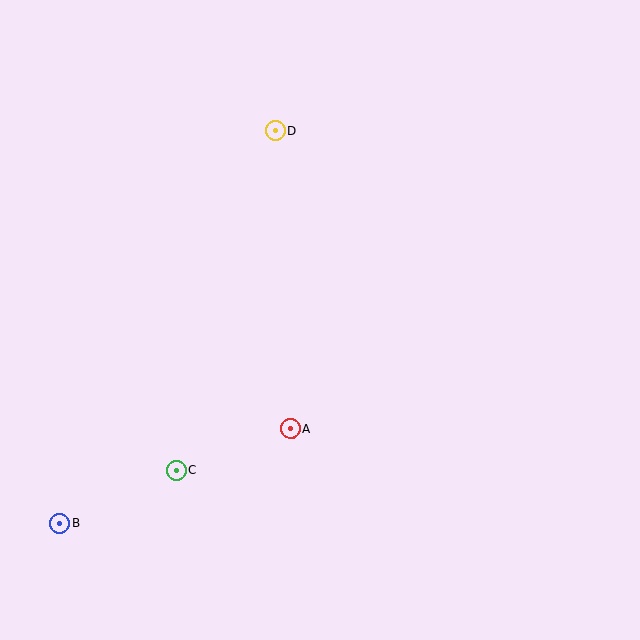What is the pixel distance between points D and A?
The distance between D and A is 298 pixels.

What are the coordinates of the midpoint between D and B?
The midpoint between D and B is at (167, 327).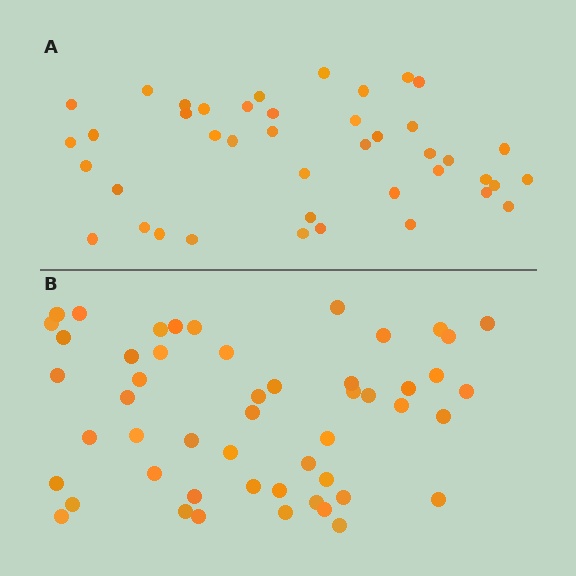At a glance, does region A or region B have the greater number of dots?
Region B (the bottom region) has more dots.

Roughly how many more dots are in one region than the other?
Region B has roughly 8 or so more dots than region A.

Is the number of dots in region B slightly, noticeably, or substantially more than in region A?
Region B has only slightly more — the two regions are fairly close. The ratio is roughly 1.2 to 1.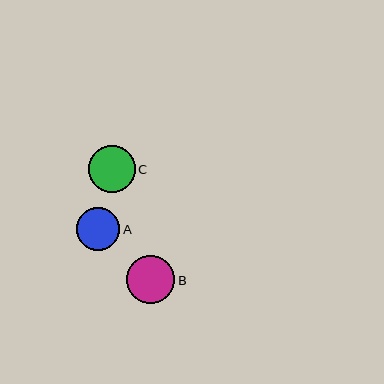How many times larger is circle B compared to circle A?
Circle B is approximately 1.1 times the size of circle A.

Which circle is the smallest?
Circle A is the smallest with a size of approximately 43 pixels.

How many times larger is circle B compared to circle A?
Circle B is approximately 1.1 times the size of circle A.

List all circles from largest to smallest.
From largest to smallest: B, C, A.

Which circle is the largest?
Circle B is the largest with a size of approximately 48 pixels.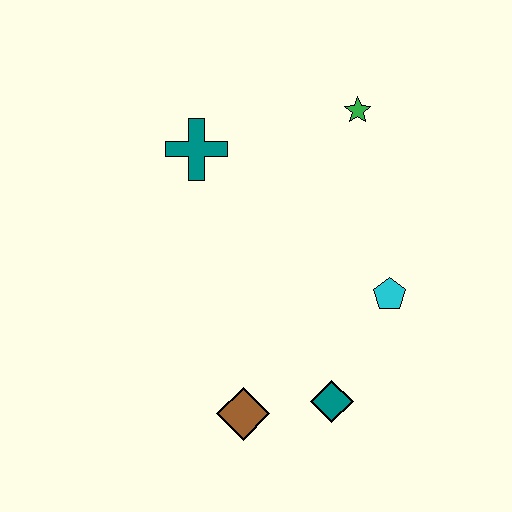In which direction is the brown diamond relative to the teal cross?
The brown diamond is below the teal cross.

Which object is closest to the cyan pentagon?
The teal diamond is closest to the cyan pentagon.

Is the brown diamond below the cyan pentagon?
Yes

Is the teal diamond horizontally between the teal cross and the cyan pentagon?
Yes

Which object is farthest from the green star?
The brown diamond is farthest from the green star.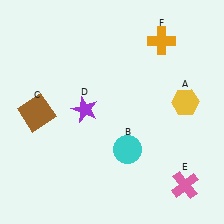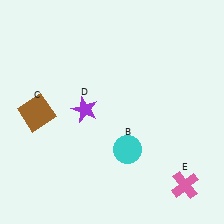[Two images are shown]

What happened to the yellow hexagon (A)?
The yellow hexagon (A) was removed in Image 2. It was in the top-right area of Image 1.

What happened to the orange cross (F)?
The orange cross (F) was removed in Image 2. It was in the top-right area of Image 1.